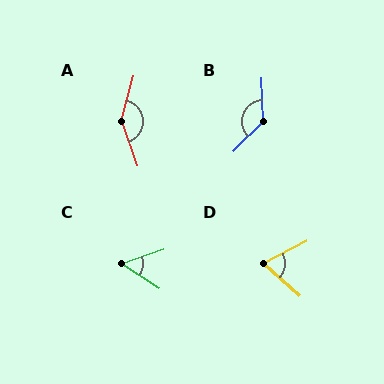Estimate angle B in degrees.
Approximately 132 degrees.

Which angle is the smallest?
C, at approximately 52 degrees.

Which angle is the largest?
A, at approximately 145 degrees.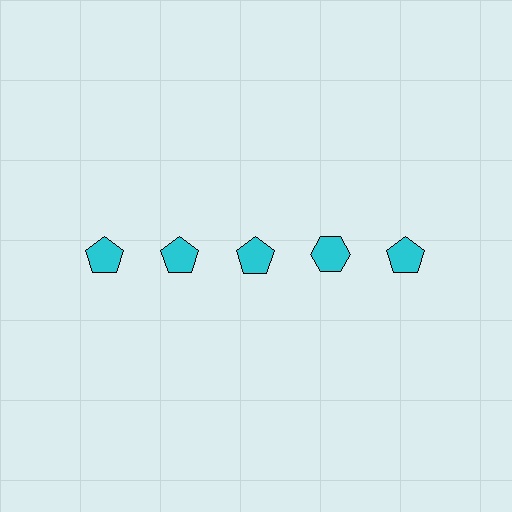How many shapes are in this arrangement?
There are 5 shapes arranged in a grid pattern.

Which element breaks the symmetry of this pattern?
The cyan hexagon in the top row, second from right column breaks the symmetry. All other shapes are cyan pentagons.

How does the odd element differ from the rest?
It has a different shape: hexagon instead of pentagon.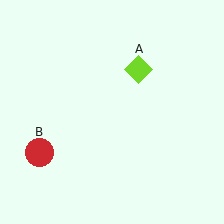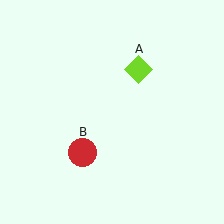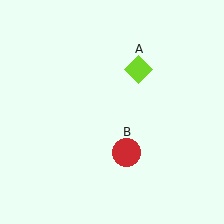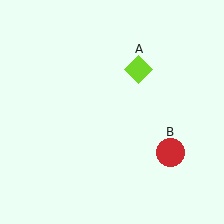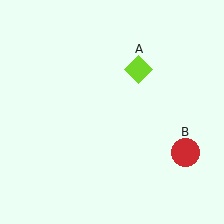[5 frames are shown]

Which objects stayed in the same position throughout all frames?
Lime diamond (object A) remained stationary.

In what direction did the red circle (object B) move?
The red circle (object B) moved right.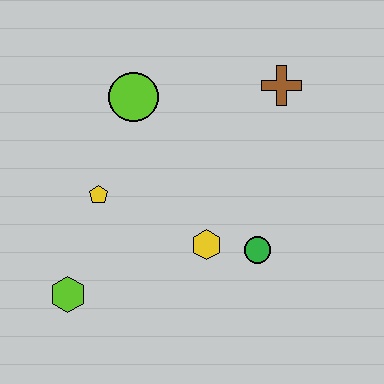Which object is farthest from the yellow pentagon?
The brown cross is farthest from the yellow pentagon.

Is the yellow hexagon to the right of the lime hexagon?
Yes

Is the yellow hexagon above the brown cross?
No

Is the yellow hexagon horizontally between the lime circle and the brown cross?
Yes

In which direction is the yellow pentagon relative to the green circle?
The yellow pentagon is to the left of the green circle.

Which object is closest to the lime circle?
The yellow pentagon is closest to the lime circle.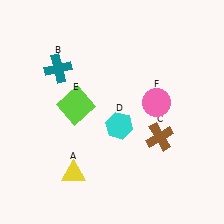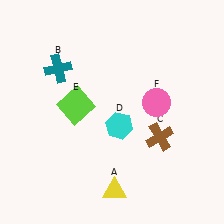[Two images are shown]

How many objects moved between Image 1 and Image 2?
1 object moved between the two images.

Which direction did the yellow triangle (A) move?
The yellow triangle (A) moved right.